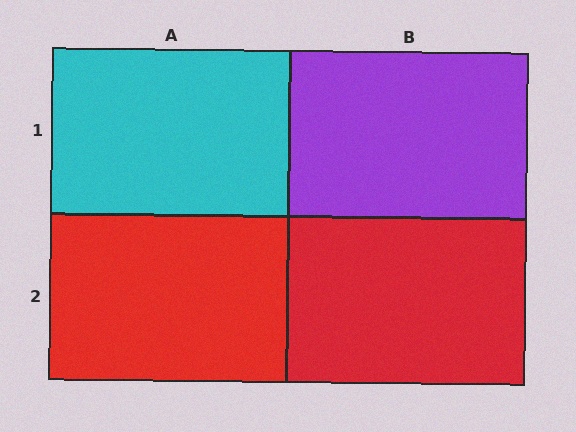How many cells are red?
2 cells are red.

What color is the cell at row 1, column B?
Purple.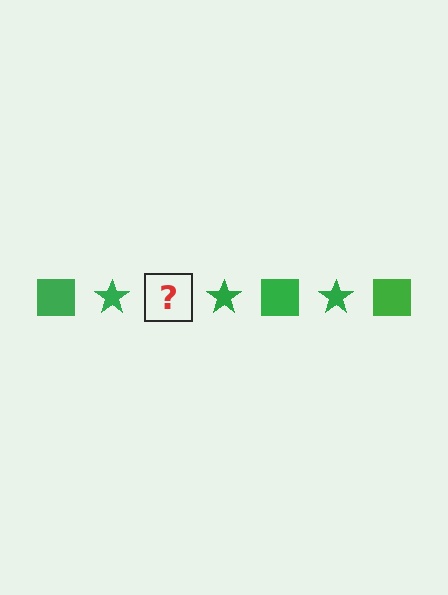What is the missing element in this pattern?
The missing element is a green square.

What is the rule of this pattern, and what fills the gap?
The rule is that the pattern cycles through square, star shapes in green. The gap should be filled with a green square.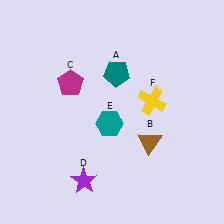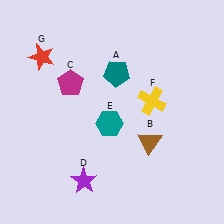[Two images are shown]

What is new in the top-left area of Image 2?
A red star (G) was added in the top-left area of Image 2.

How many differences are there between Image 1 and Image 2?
There is 1 difference between the two images.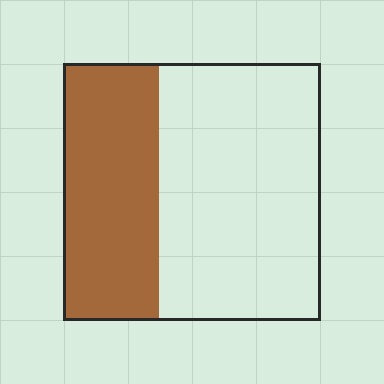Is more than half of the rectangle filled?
No.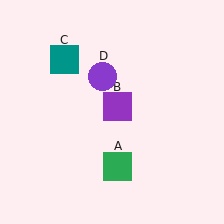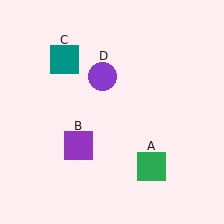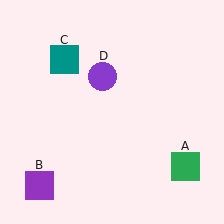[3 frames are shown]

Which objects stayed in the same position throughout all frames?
Teal square (object C) and purple circle (object D) remained stationary.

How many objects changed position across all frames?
2 objects changed position: green square (object A), purple square (object B).